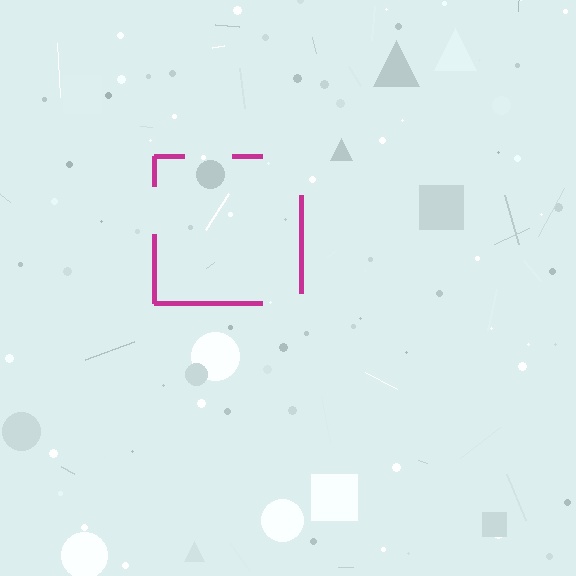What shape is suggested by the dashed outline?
The dashed outline suggests a square.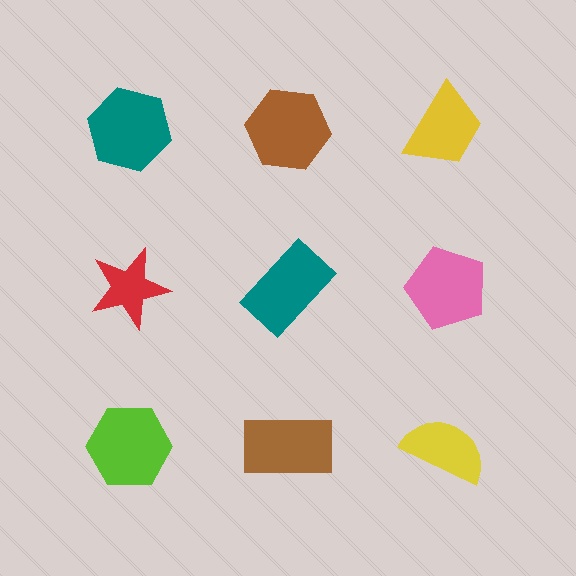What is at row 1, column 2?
A brown hexagon.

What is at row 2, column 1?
A red star.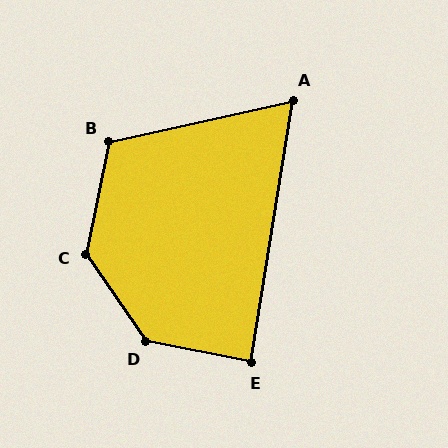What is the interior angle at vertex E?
Approximately 88 degrees (approximately right).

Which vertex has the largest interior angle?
D, at approximately 136 degrees.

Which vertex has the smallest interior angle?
A, at approximately 68 degrees.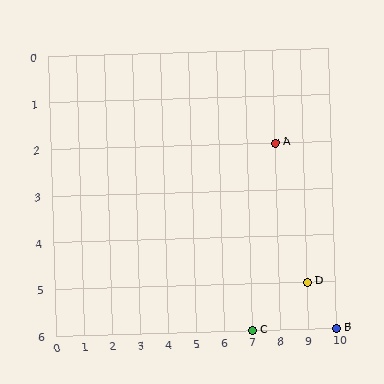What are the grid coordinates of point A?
Point A is at grid coordinates (8, 2).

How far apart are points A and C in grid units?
Points A and C are 1 column and 4 rows apart (about 4.1 grid units diagonally).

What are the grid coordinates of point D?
Point D is at grid coordinates (9, 5).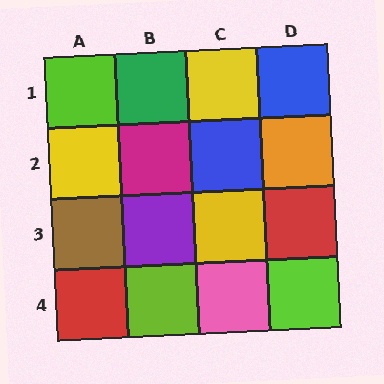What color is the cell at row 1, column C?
Yellow.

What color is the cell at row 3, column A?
Brown.